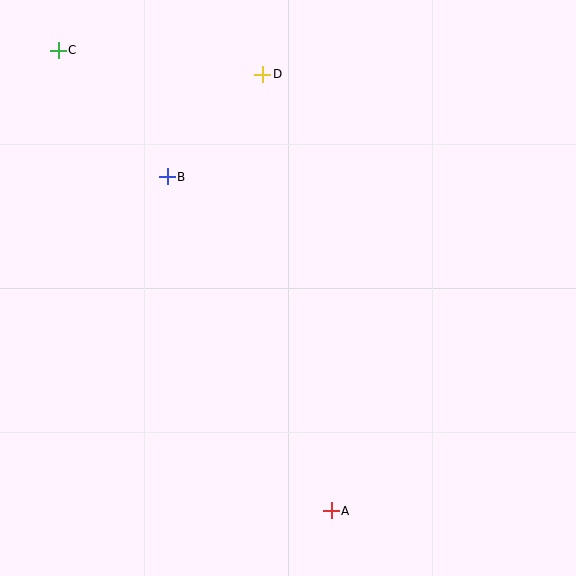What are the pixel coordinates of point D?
Point D is at (263, 74).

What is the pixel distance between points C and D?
The distance between C and D is 206 pixels.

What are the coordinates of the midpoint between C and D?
The midpoint between C and D is at (160, 62).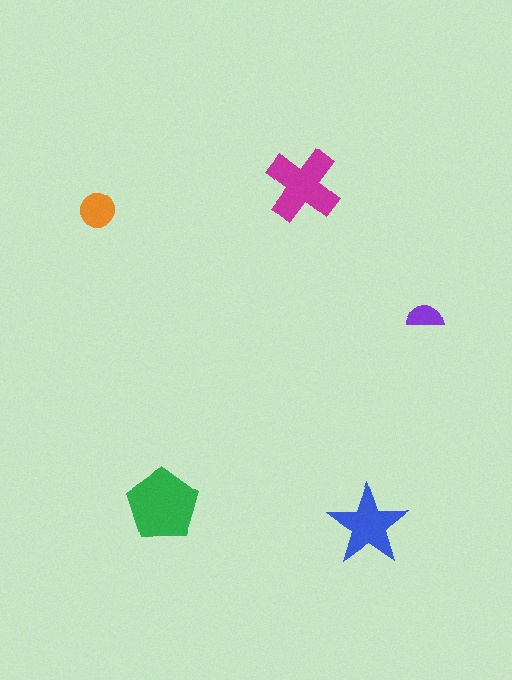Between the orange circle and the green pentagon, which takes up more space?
The green pentagon.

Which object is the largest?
The green pentagon.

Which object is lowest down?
The blue star is bottommost.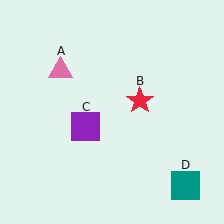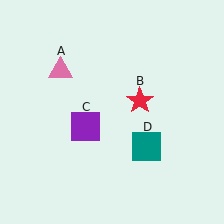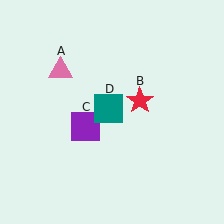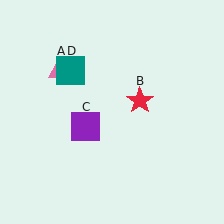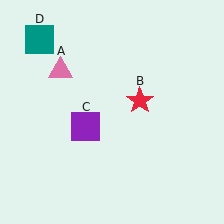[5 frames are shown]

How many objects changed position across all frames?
1 object changed position: teal square (object D).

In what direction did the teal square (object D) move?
The teal square (object D) moved up and to the left.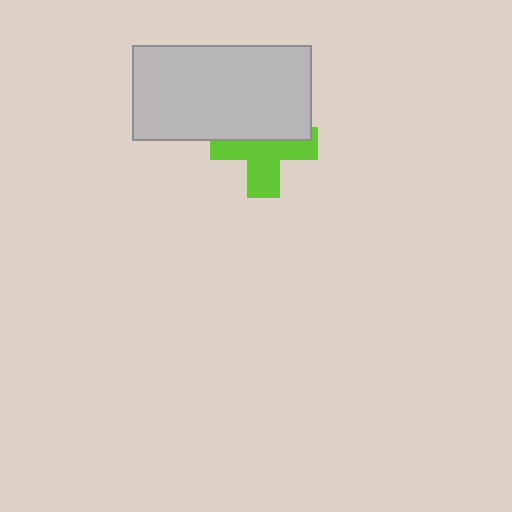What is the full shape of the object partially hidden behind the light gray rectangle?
The partially hidden object is a lime cross.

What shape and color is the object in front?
The object in front is a light gray rectangle.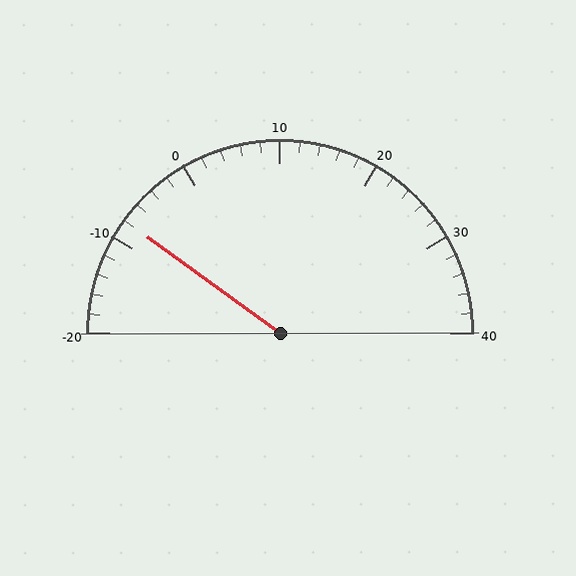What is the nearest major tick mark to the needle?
The nearest major tick mark is -10.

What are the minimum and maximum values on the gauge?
The gauge ranges from -20 to 40.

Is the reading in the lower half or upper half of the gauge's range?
The reading is in the lower half of the range (-20 to 40).